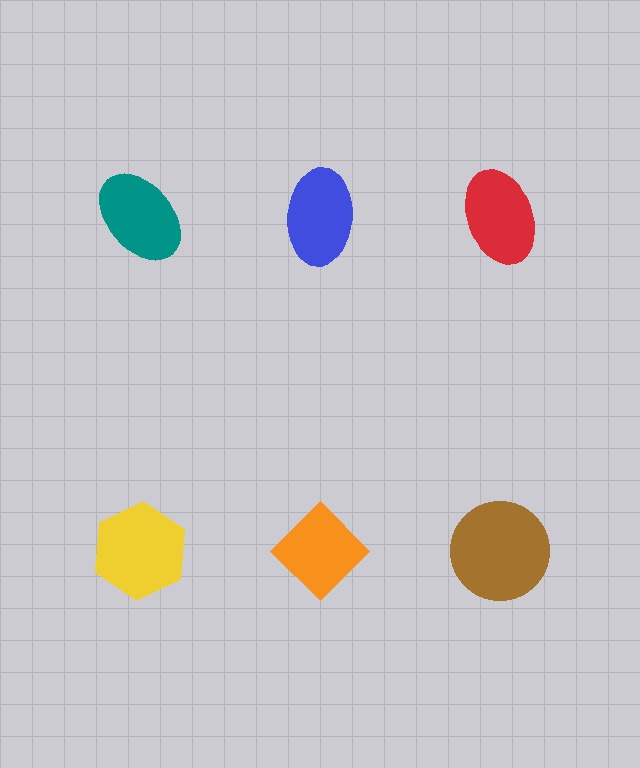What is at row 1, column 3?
A red ellipse.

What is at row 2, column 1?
A yellow hexagon.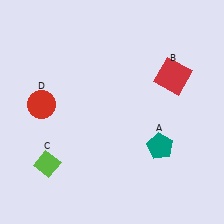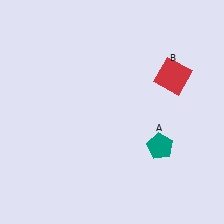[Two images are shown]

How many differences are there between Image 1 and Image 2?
There are 2 differences between the two images.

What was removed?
The lime diamond (C), the red circle (D) were removed in Image 2.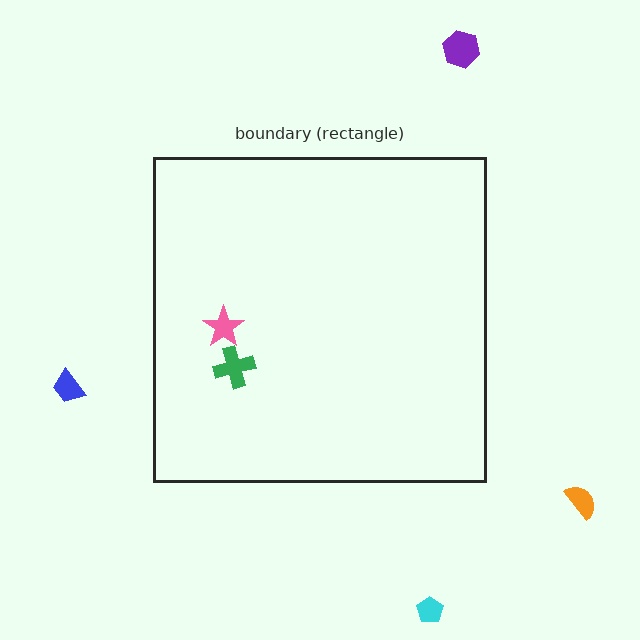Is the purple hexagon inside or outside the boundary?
Outside.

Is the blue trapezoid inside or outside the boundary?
Outside.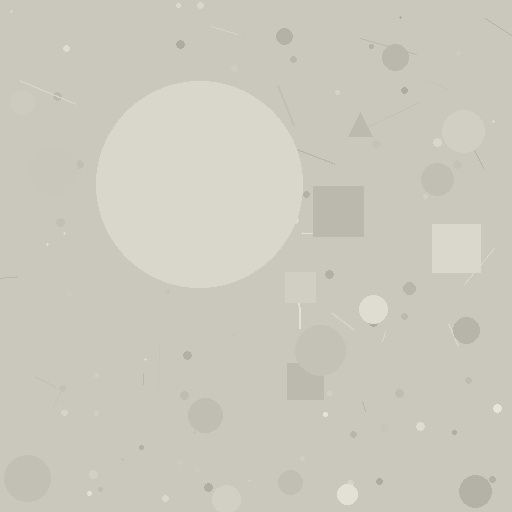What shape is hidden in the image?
A circle is hidden in the image.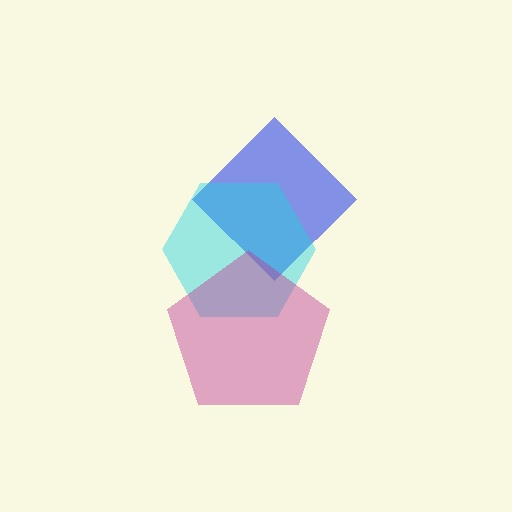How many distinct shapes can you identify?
There are 3 distinct shapes: a blue diamond, a cyan hexagon, a magenta pentagon.